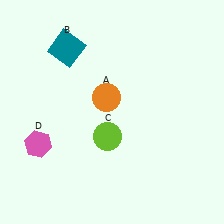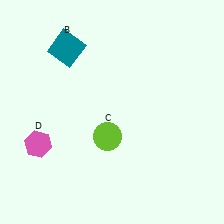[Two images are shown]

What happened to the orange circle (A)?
The orange circle (A) was removed in Image 2. It was in the top-left area of Image 1.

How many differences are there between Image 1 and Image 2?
There is 1 difference between the two images.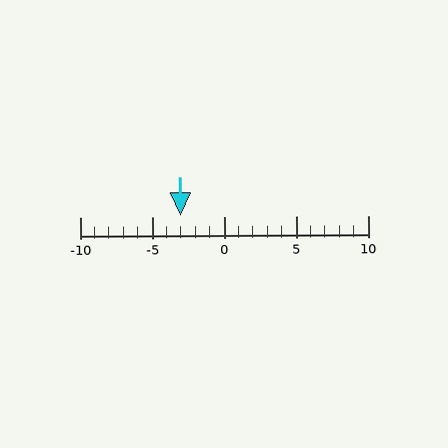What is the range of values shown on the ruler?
The ruler shows values from -10 to 10.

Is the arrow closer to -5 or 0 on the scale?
The arrow is closer to -5.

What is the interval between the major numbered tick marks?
The major tick marks are spaced 5 units apart.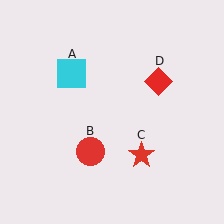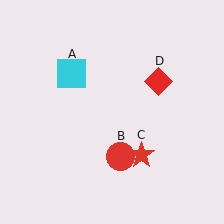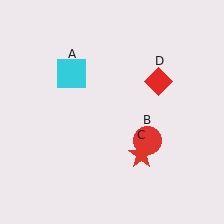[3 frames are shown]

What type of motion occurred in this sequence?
The red circle (object B) rotated counterclockwise around the center of the scene.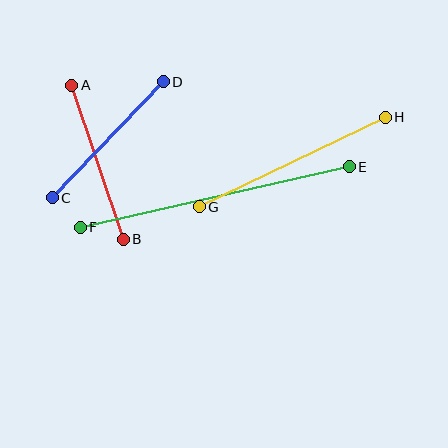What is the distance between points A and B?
The distance is approximately 162 pixels.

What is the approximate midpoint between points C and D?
The midpoint is at approximately (108, 140) pixels.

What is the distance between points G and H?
The distance is approximately 206 pixels.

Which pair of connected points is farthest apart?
Points E and F are farthest apart.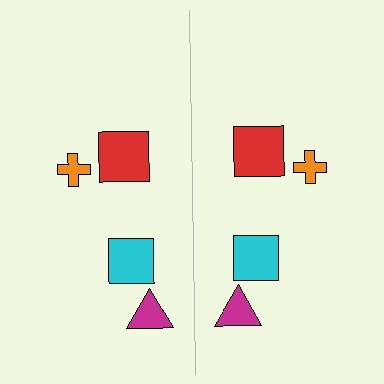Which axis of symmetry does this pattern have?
The pattern has a vertical axis of symmetry running through the center of the image.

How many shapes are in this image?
There are 8 shapes in this image.